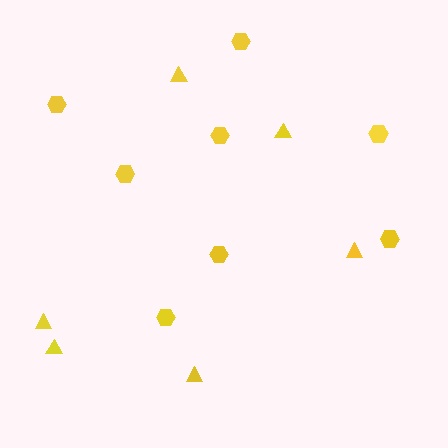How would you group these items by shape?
There are 2 groups: one group of hexagons (8) and one group of triangles (6).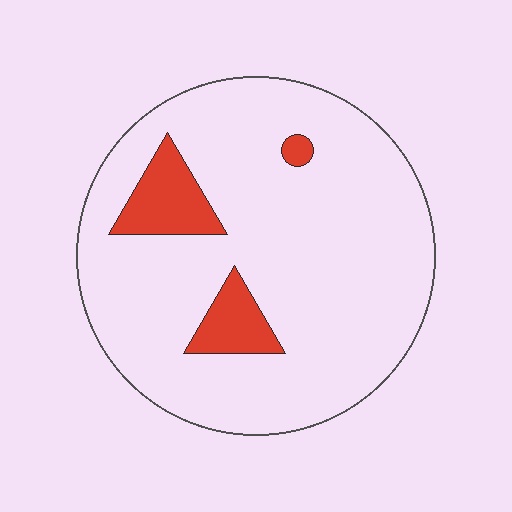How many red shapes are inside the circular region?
3.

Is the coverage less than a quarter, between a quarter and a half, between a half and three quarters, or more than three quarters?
Less than a quarter.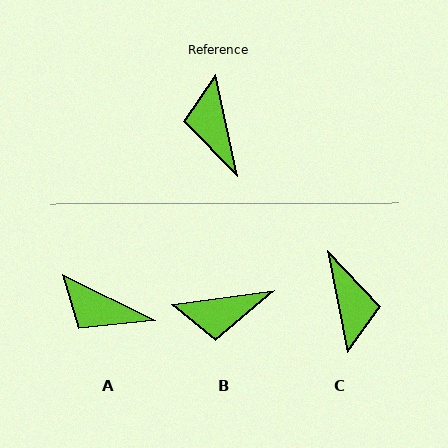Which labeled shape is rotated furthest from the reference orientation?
C, about 179 degrees away.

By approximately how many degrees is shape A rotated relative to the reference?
Approximately 52 degrees counter-clockwise.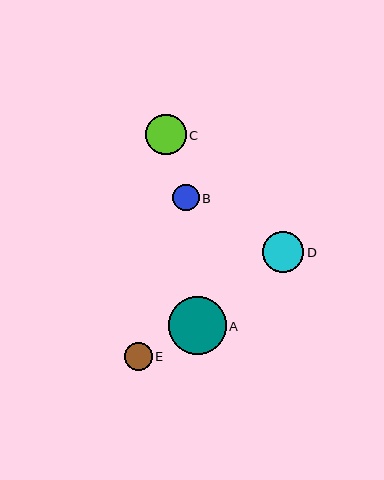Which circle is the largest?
Circle A is the largest with a size of approximately 58 pixels.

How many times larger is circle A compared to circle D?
Circle A is approximately 1.4 times the size of circle D.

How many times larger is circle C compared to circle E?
Circle C is approximately 1.4 times the size of circle E.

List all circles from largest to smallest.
From largest to smallest: A, D, C, E, B.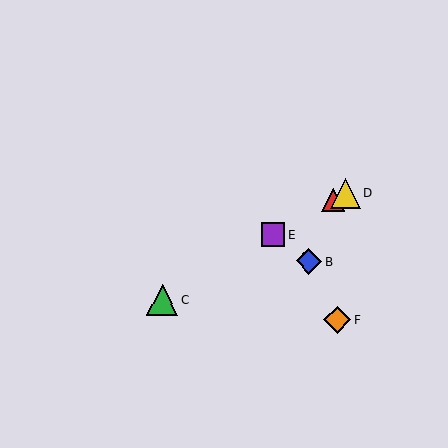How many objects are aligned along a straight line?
4 objects (A, C, D, E) are aligned along a straight line.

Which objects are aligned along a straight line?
Objects A, C, D, E are aligned along a straight line.